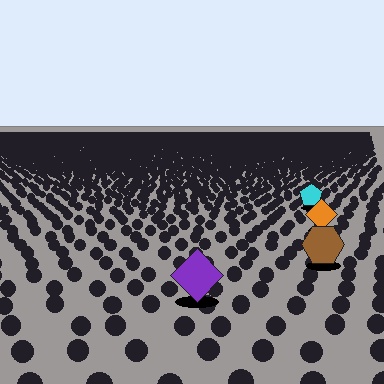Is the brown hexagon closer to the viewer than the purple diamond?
No. The purple diamond is closer — you can tell from the texture gradient: the ground texture is coarser near it.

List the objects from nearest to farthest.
From nearest to farthest: the purple diamond, the brown hexagon, the orange diamond, the cyan pentagon.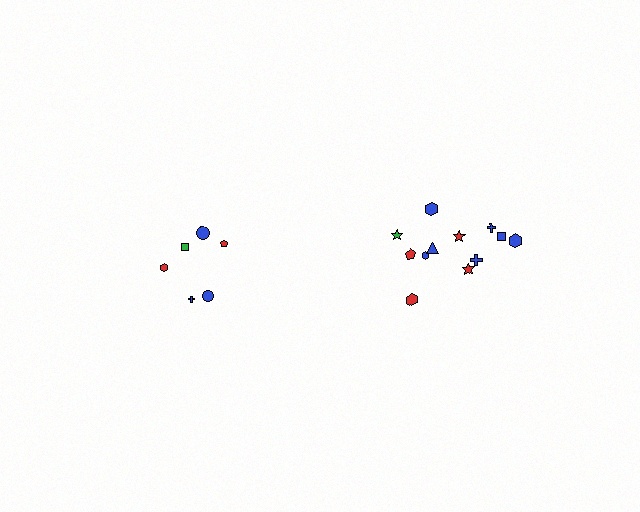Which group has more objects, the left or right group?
The right group.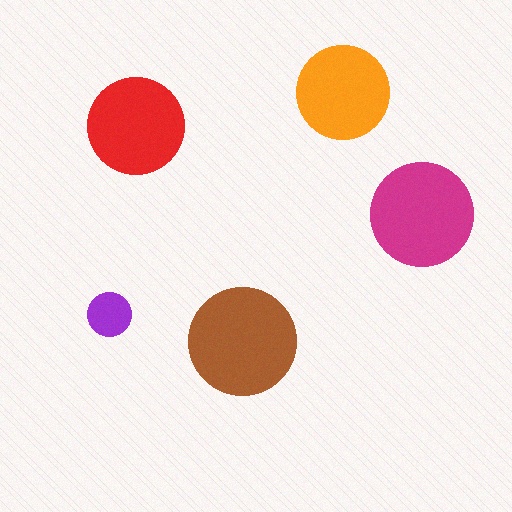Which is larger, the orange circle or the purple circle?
The orange one.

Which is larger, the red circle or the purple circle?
The red one.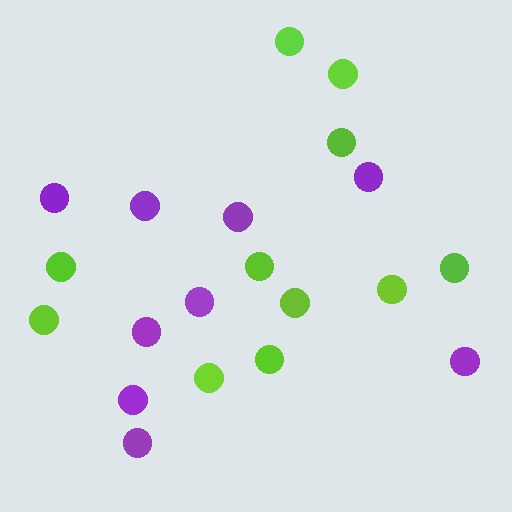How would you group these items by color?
There are 2 groups: one group of purple circles (9) and one group of lime circles (11).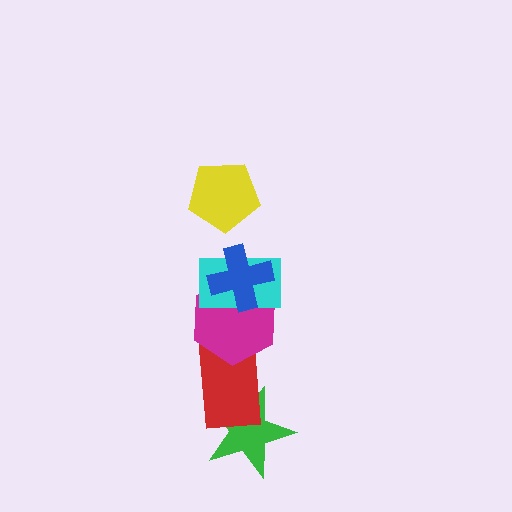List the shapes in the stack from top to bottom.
From top to bottom: the yellow pentagon, the blue cross, the cyan rectangle, the magenta hexagon, the red rectangle, the green star.